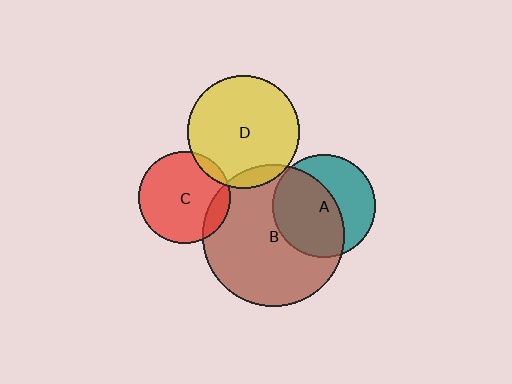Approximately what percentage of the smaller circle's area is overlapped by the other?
Approximately 55%.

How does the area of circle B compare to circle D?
Approximately 1.6 times.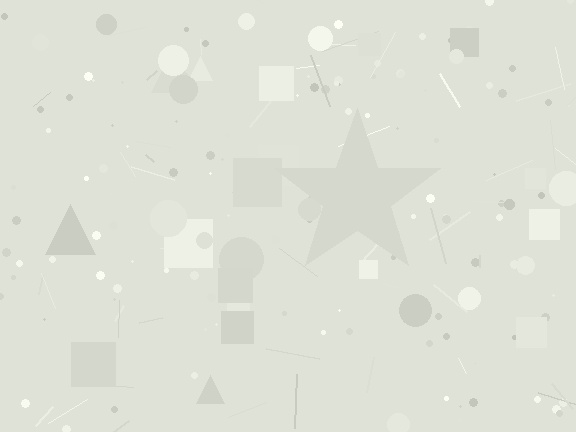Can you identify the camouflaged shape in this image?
The camouflaged shape is a star.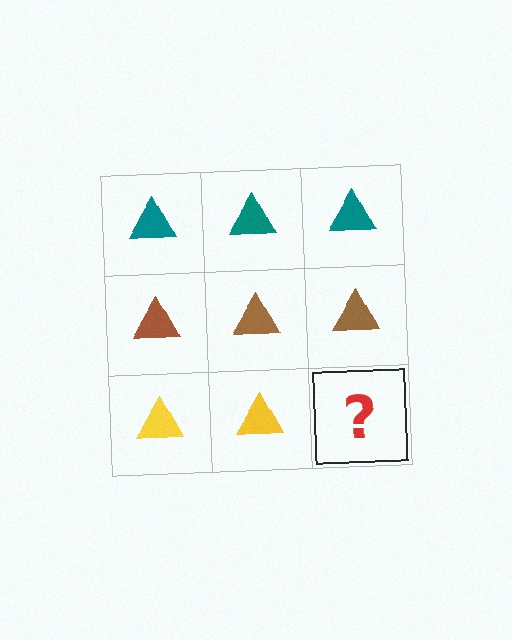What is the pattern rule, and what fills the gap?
The rule is that each row has a consistent color. The gap should be filled with a yellow triangle.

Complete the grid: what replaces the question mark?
The question mark should be replaced with a yellow triangle.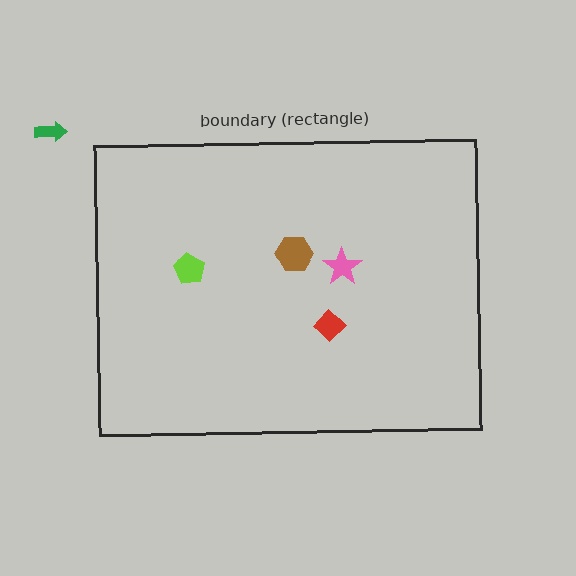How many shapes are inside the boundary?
4 inside, 1 outside.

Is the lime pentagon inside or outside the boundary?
Inside.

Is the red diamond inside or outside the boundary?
Inside.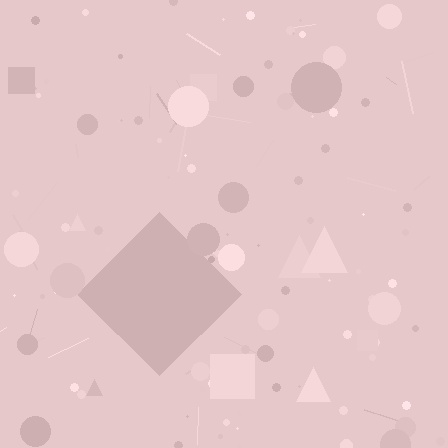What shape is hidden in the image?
A diamond is hidden in the image.